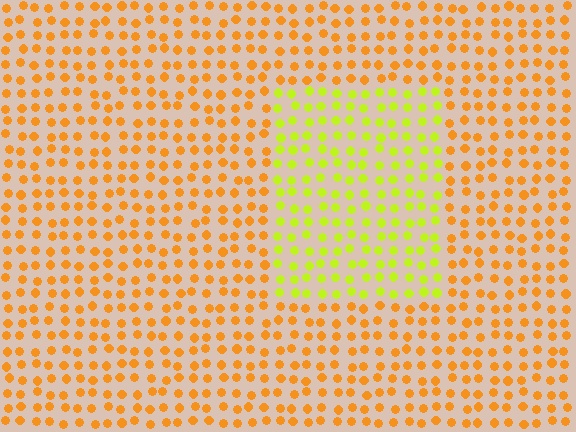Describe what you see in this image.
The image is filled with small orange elements in a uniform arrangement. A rectangle-shaped region is visible where the elements are tinted to a slightly different hue, forming a subtle color boundary.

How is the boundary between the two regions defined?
The boundary is defined purely by a slight shift in hue (about 43 degrees). Spacing, size, and orientation are identical on both sides.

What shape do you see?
I see a rectangle.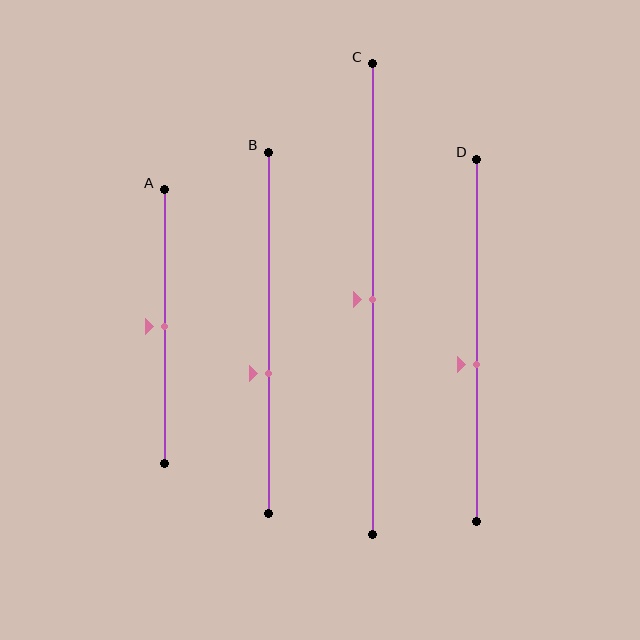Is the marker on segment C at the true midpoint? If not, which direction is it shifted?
Yes, the marker on segment C is at the true midpoint.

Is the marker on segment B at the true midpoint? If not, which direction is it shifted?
No, the marker on segment B is shifted downward by about 11% of the segment length.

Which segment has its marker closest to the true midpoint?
Segment A has its marker closest to the true midpoint.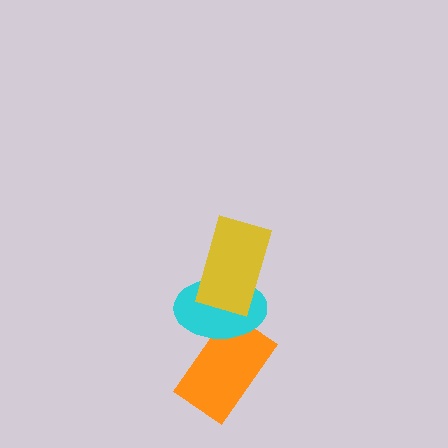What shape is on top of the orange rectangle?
The cyan ellipse is on top of the orange rectangle.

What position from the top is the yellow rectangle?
The yellow rectangle is 1st from the top.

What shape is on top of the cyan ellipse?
The yellow rectangle is on top of the cyan ellipse.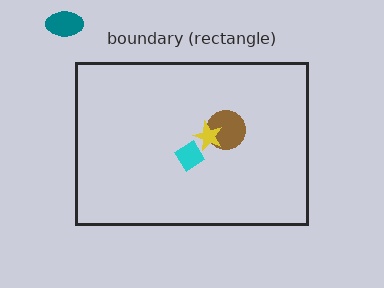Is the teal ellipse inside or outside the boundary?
Outside.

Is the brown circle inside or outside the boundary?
Inside.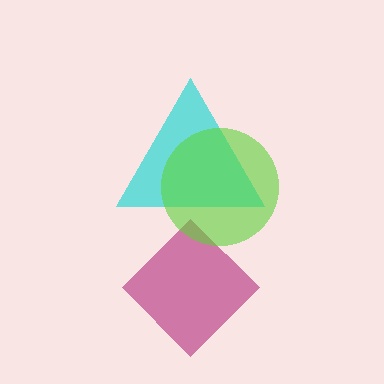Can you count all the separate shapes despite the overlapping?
Yes, there are 3 separate shapes.